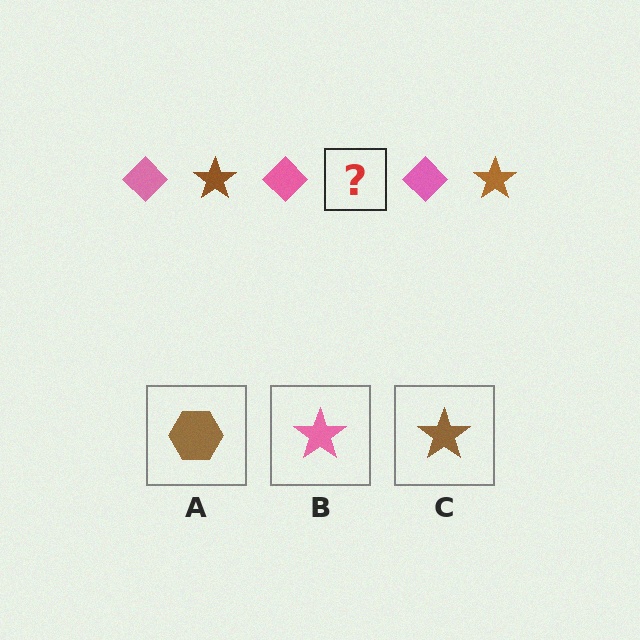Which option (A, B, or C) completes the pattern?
C.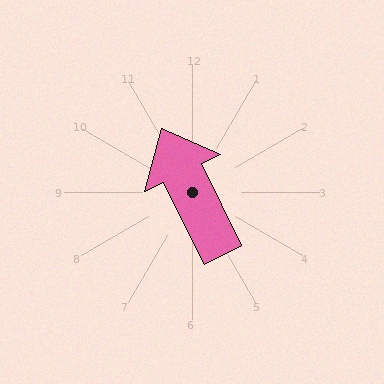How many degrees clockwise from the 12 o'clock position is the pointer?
Approximately 334 degrees.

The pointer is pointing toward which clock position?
Roughly 11 o'clock.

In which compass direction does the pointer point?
Northwest.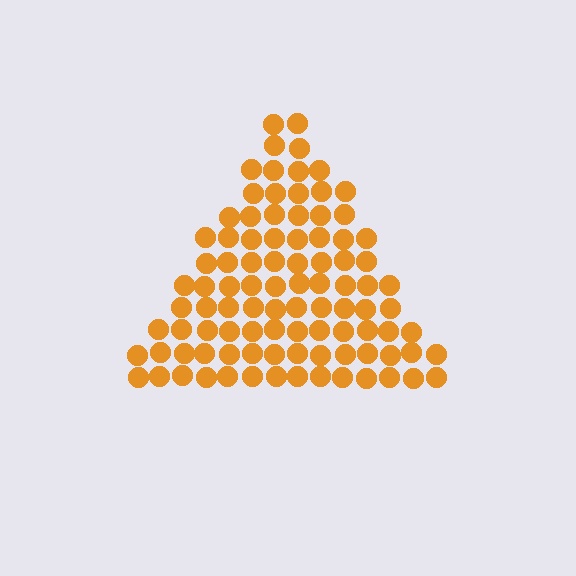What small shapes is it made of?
It is made of small circles.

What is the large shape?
The large shape is a triangle.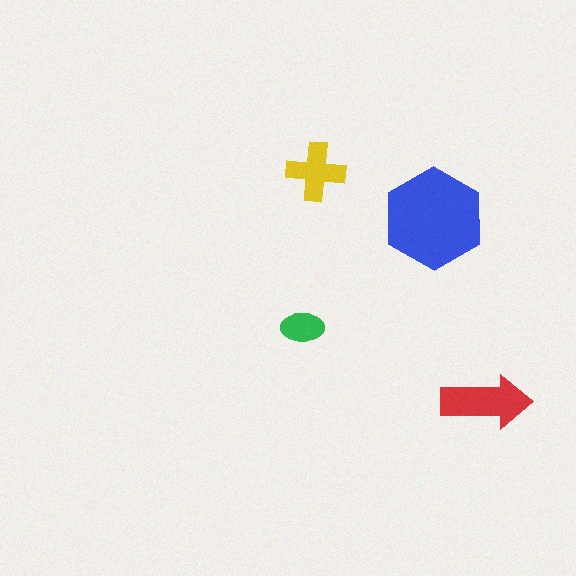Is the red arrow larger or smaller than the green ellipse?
Larger.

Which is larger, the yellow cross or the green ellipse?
The yellow cross.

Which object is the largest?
The blue hexagon.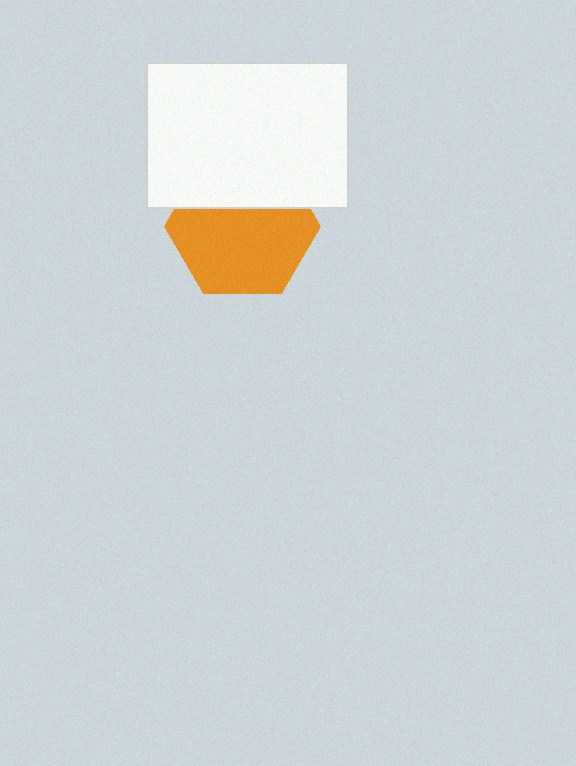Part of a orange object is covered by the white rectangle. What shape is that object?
It is a hexagon.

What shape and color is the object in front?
The object in front is a white rectangle.